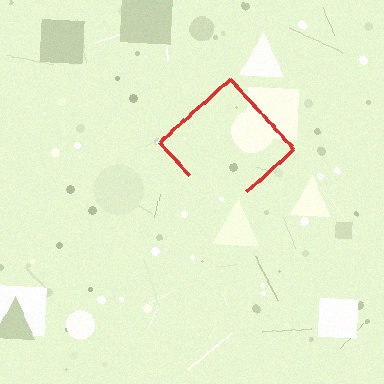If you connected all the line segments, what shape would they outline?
They would outline a diamond.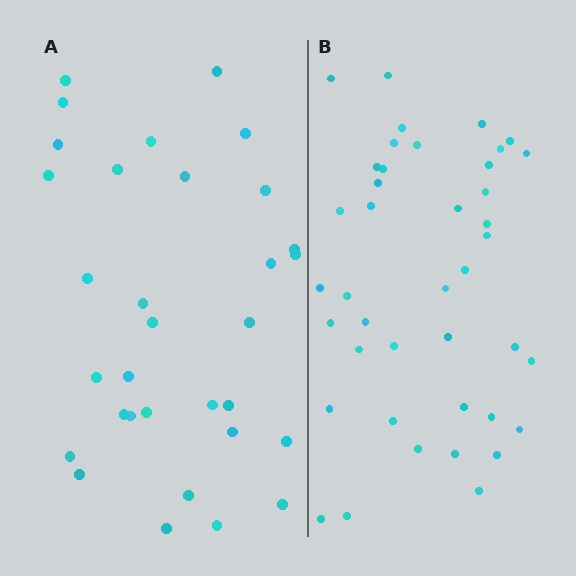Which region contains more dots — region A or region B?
Region B (the right region) has more dots.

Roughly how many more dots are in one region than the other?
Region B has roughly 8 or so more dots than region A.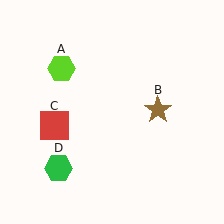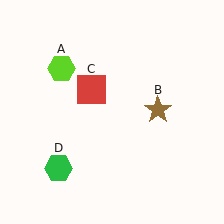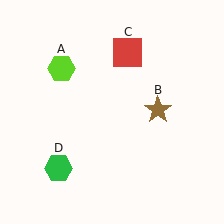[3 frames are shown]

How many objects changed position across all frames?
1 object changed position: red square (object C).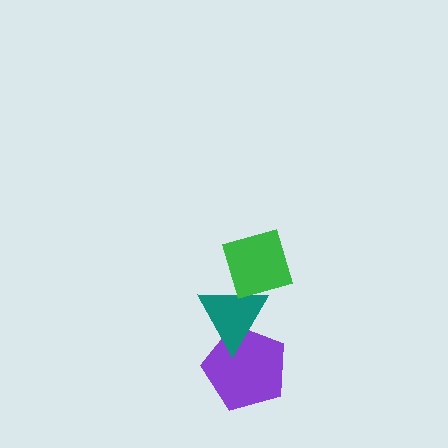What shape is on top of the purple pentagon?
The teal triangle is on top of the purple pentagon.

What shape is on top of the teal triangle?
The green diamond is on top of the teal triangle.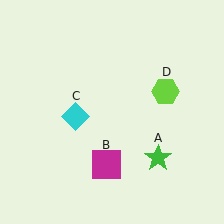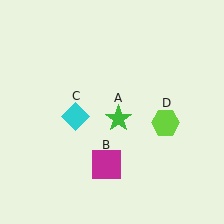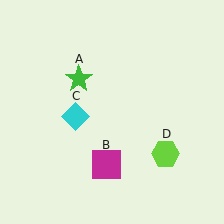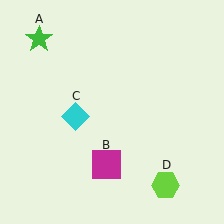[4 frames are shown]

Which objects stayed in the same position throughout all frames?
Magenta square (object B) and cyan diamond (object C) remained stationary.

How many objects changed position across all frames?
2 objects changed position: green star (object A), lime hexagon (object D).